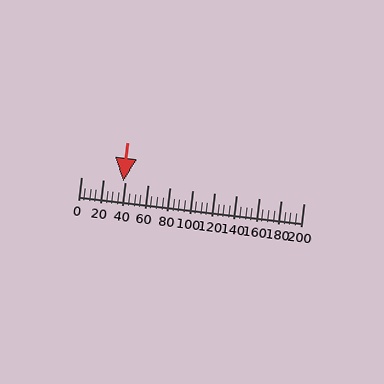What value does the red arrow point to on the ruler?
The red arrow points to approximately 38.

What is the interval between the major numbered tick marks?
The major tick marks are spaced 20 units apart.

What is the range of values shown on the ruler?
The ruler shows values from 0 to 200.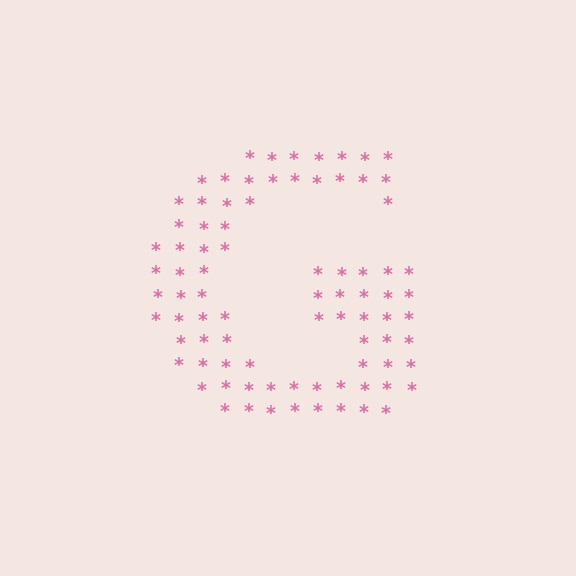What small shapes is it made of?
It is made of small asterisks.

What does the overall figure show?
The overall figure shows the letter G.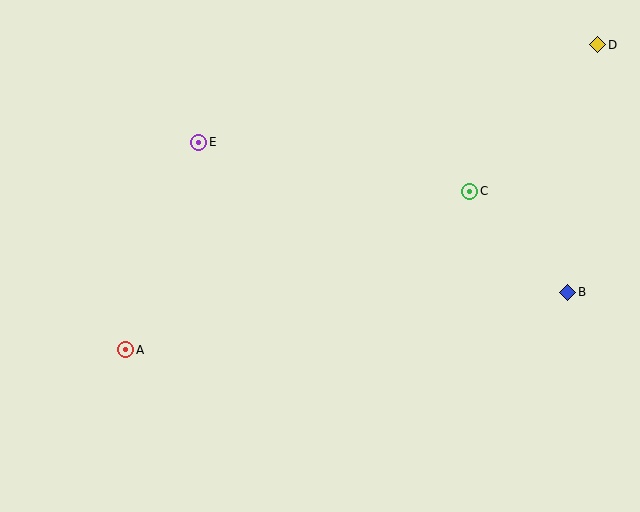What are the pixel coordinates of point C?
Point C is at (470, 191).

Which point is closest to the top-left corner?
Point E is closest to the top-left corner.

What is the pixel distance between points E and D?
The distance between E and D is 411 pixels.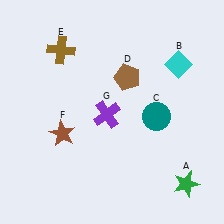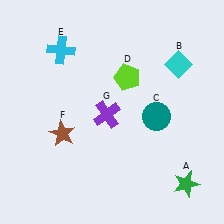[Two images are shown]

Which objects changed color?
D changed from brown to lime. E changed from brown to cyan.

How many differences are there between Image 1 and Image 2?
There are 2 differences between the two images.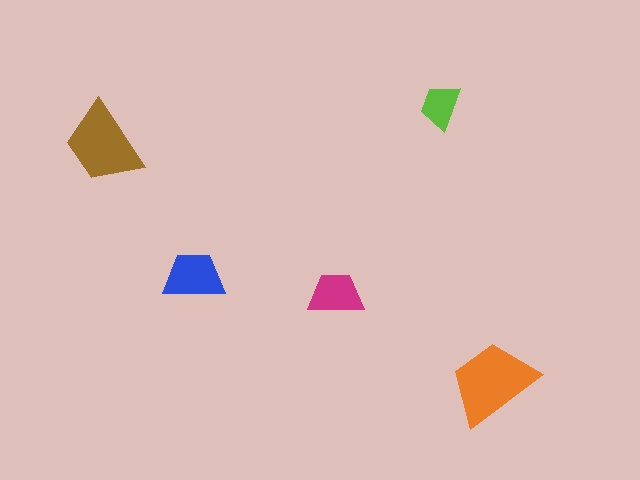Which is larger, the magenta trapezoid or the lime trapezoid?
The magenta one.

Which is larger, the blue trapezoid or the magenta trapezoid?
The blue one.